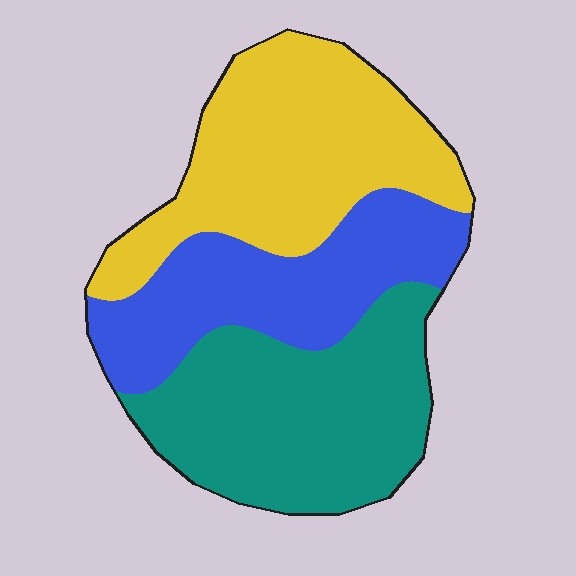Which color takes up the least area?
Blue, at roughly 30%.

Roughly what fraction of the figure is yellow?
Yellow takes up about three eighths (3/8) of the figure.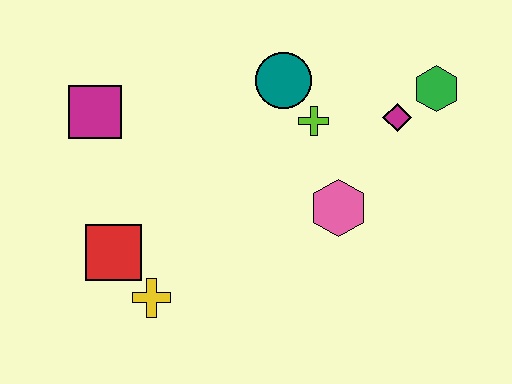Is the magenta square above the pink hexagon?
Yes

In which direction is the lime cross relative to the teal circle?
The lime cross is below the teal circle.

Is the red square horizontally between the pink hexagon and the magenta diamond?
No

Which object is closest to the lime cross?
The teal circle is closest to the lime cross.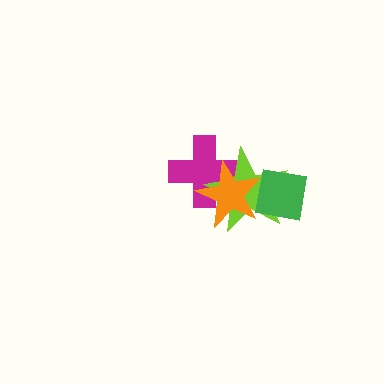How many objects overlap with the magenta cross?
2 objects overlap with the magenta cross.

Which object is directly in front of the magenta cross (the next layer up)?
The lime star is directly in front of the magenta cross.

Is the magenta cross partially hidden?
Yes, it is partially covered by another shape.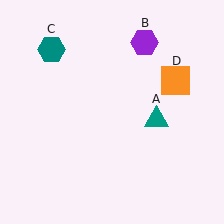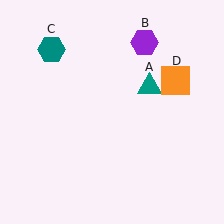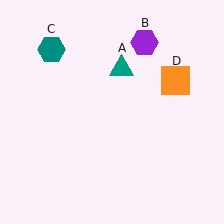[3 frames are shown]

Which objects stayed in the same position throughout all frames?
Purple hexagon (object B) and teal hexagon (object C) and orange square (object D) remained stationary.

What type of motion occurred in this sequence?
The teal triangle (object A) rotated counterclockwise around the center of the scene.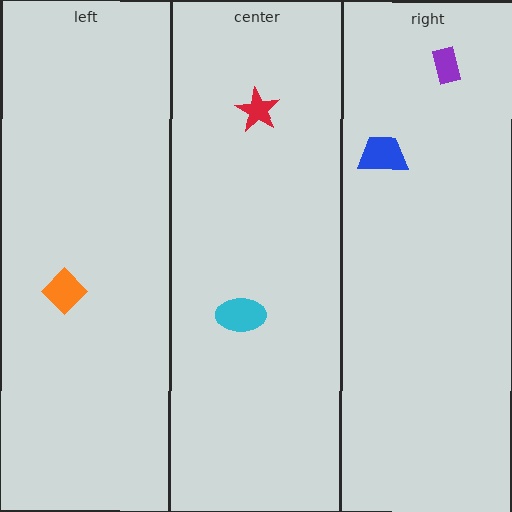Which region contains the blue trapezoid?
The right region.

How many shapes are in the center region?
2.